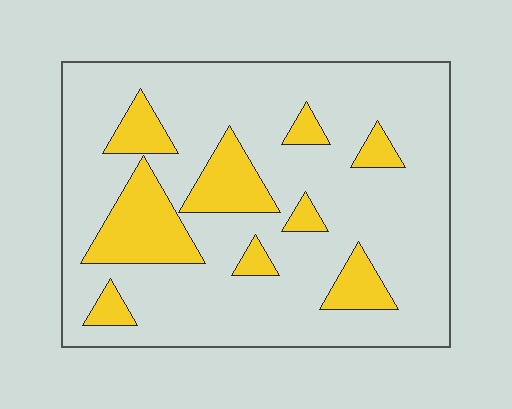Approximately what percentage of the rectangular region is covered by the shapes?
Approximately 20%.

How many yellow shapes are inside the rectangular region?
9.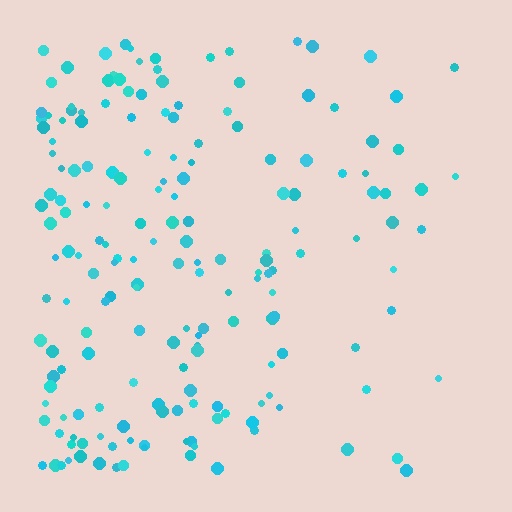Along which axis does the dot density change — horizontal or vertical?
Horizontal.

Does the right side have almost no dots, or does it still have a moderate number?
Still a moderate number, just noticeably fewer than the left.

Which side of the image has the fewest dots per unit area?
The right.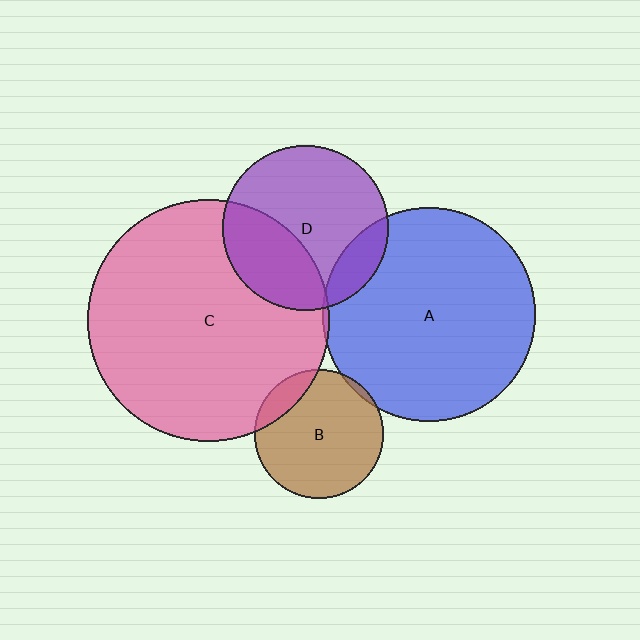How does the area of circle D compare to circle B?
Approximately 1.6 times.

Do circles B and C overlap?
Yes.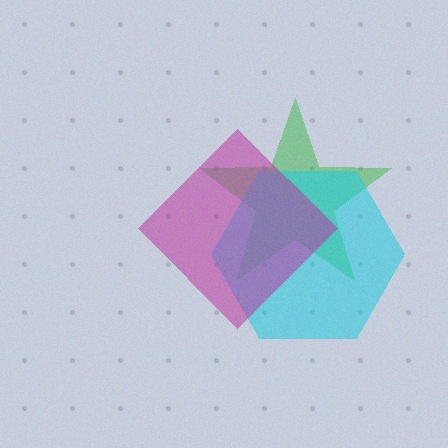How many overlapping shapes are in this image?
There are 3 overlapping shapes in the image.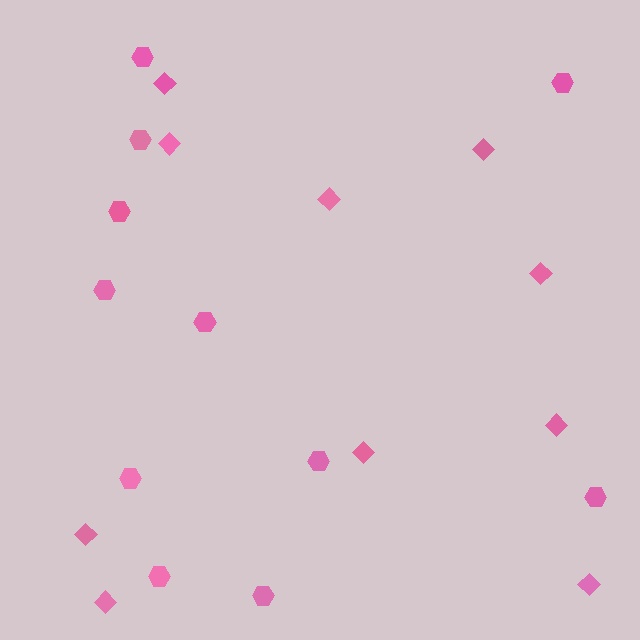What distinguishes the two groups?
There are 2 groups: one group of hexagons (11) and one group of diamonds (10).